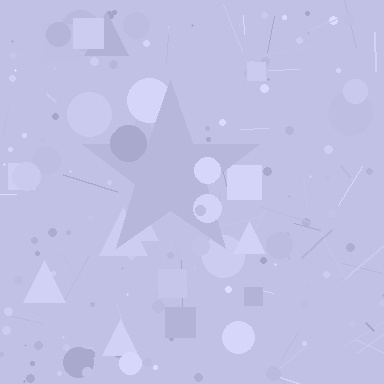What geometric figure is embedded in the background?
A star is embedded in the background.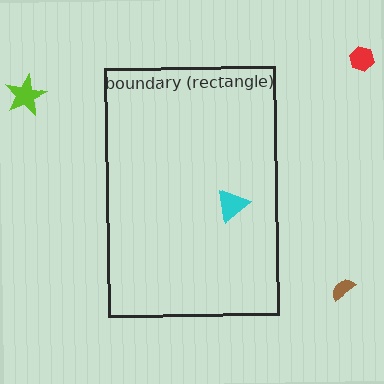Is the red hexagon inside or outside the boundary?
Outside.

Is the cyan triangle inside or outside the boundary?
Inside.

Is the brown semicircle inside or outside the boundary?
Outside.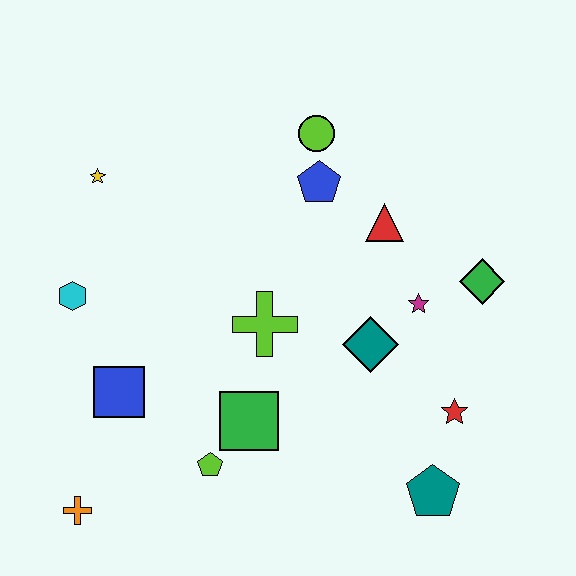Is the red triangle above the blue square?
Yes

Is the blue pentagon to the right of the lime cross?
Yes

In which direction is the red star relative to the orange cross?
The red star is to the right of the orange cross.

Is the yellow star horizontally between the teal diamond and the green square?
No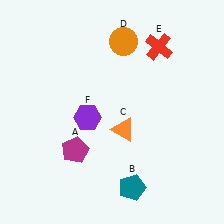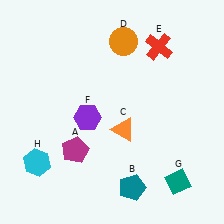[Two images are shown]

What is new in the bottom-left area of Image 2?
A cyan hexagon (H) was added in the bottom-left area of Image 2.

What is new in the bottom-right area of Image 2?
A teal diamond (G) was added in the bottom-right area of Image 2.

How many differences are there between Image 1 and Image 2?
There are 2 differences between the two images.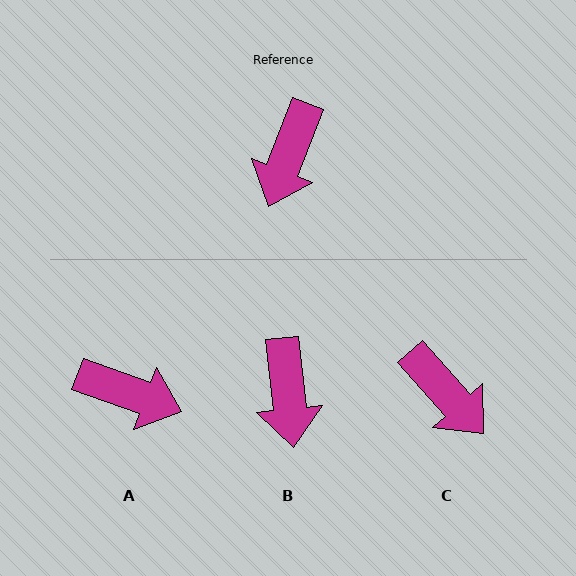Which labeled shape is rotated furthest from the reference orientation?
A, about 91 degrees away.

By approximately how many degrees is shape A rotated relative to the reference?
Approximately 91 degrees counter-clockwise.